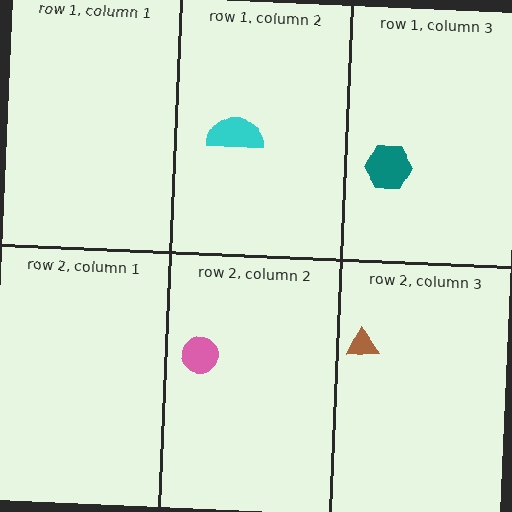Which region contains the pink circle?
The row 2, column 2 region.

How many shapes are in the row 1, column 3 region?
1.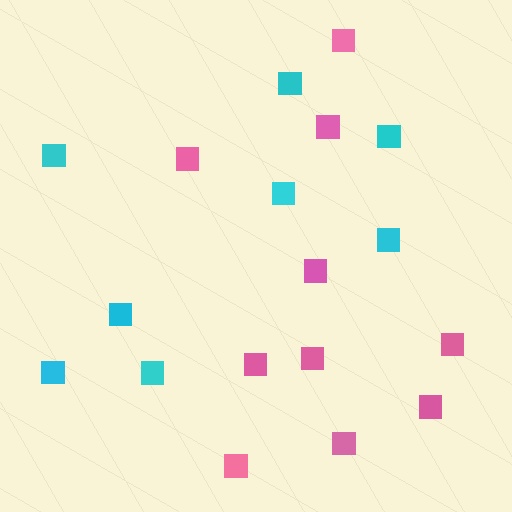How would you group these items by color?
There are 2 groups: one group of cyan squares (8) and one group of pink squares (10).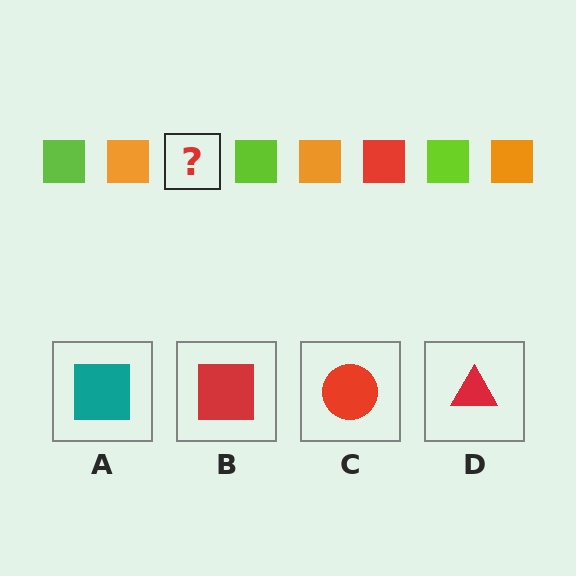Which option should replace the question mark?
Option B.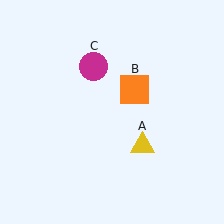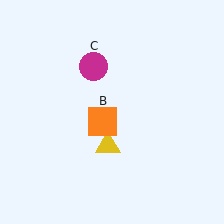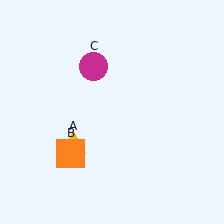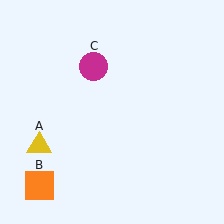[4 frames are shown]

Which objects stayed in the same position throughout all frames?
Magenta circle (object C) remained stationary.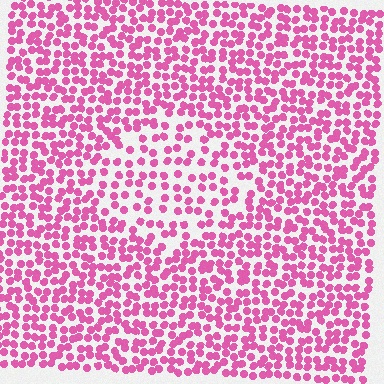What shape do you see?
I see a diamond.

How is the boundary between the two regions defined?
The boundary is defined by a change in element density (approximately 1.8x ratio). All elements are the same color, size, and shape.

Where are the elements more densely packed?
The elements are more densely packed outside the diamond boundary.